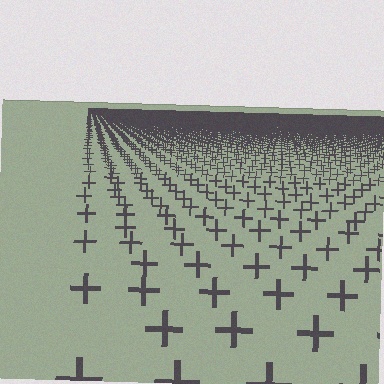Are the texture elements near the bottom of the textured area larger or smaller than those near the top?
Larger. Near the bottom, elements are closer to the viewer and appear at a bigger on-screen size.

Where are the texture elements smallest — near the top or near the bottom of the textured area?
Near the top.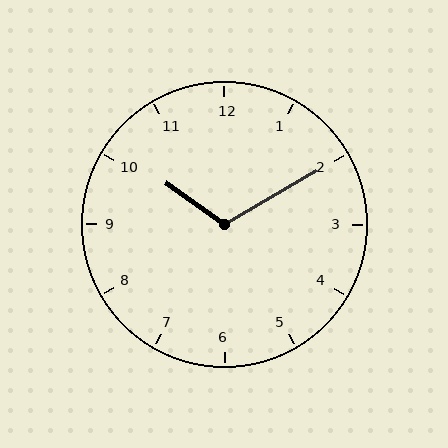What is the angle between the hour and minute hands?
Approximately 115 degrees.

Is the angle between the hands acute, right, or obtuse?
It is obtuse.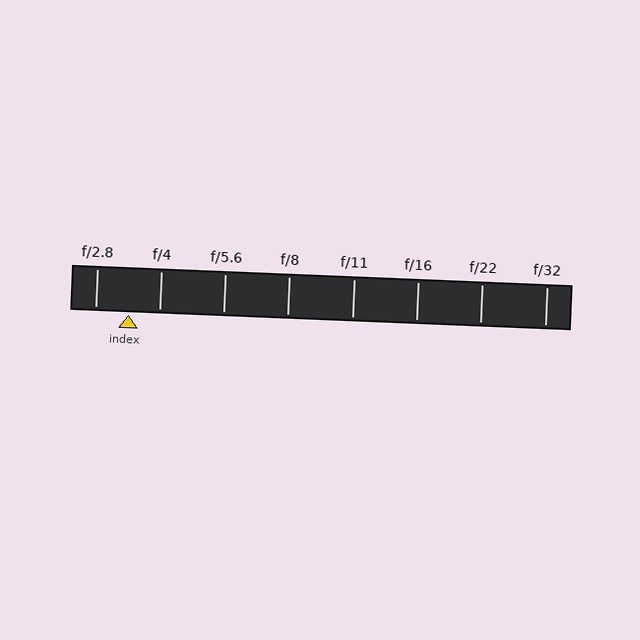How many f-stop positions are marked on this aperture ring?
There are 8 f-stop positions marked.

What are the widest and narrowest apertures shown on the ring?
The widest aperture shown is f/2.8 and the narrowest is f/32.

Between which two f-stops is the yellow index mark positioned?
The index mark is between f/2.8 and f/4.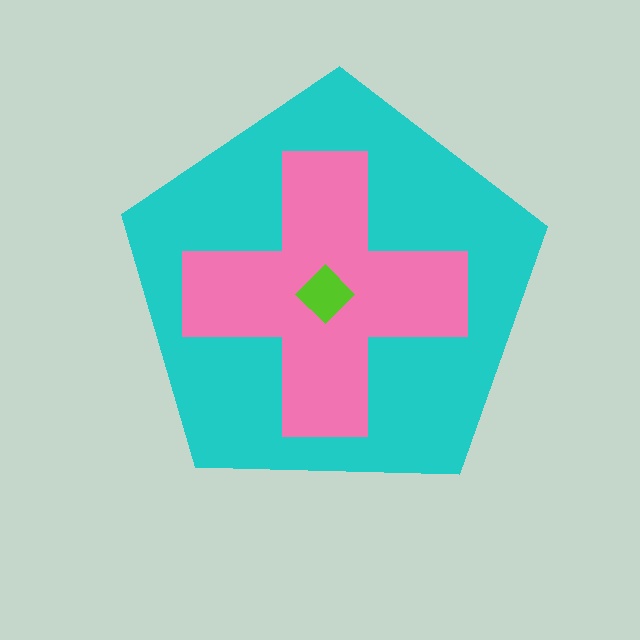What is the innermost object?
The lime diamond.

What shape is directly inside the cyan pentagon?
The pink cross.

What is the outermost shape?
The cyan pentagon.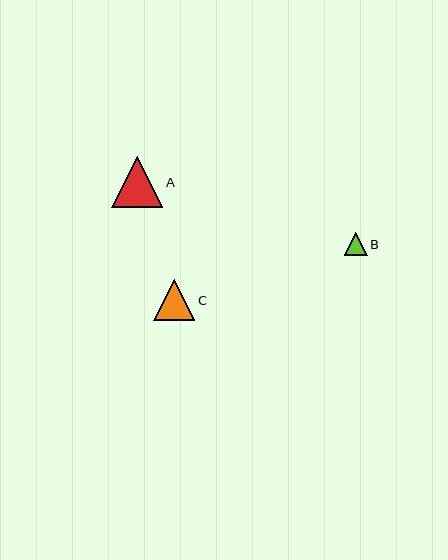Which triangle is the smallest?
Triangle B is the smallest with a size of approximately 22 pixels.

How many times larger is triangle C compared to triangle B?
Triangle C is approximately 1.8 times the size of triangle B.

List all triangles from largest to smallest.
From largest to smallest: A, C, B.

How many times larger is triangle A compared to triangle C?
Triangle A is approximately 1.2 times the size of triangle C.